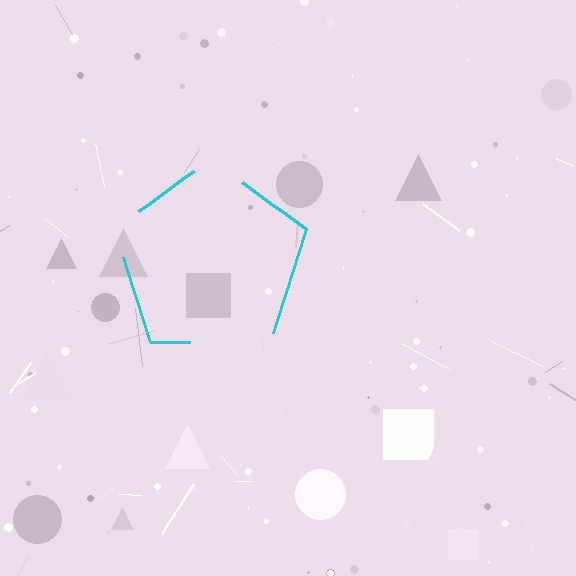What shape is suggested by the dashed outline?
The dashed outline suggests a pentagon.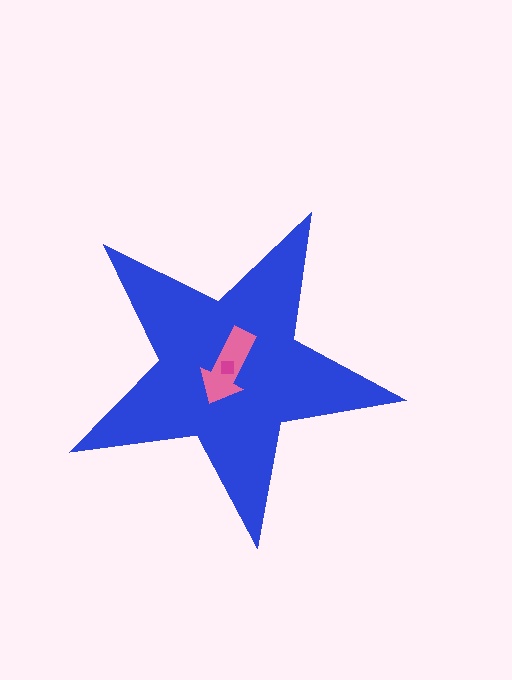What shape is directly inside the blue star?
The pink arrow.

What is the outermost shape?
The blue star.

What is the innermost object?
The magenta square.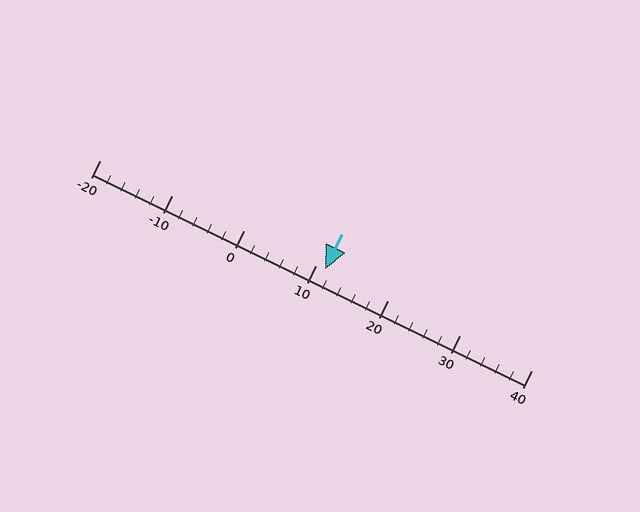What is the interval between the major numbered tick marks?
The major tick marks are spaced 10 units apart.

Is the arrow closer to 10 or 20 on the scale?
The arrow is closer to 10.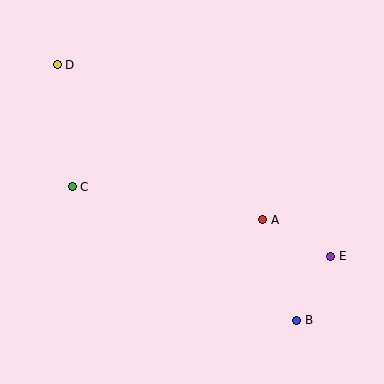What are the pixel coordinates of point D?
Point D is at (57, 65).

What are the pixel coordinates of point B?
Point B is at (297, 320).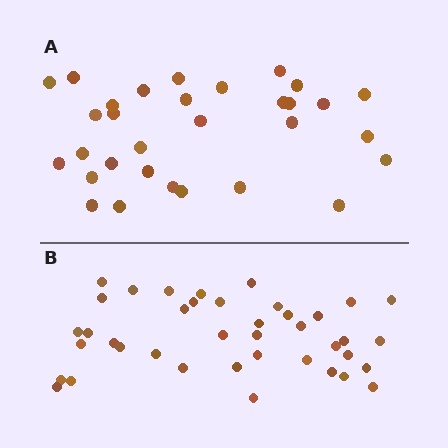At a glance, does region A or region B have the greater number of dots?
Region B (the bottom region) has more dots.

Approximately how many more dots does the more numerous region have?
Region B has roughly 8 or so more dots than region A.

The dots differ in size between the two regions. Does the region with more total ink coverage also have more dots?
No. Region A has more total ink coverage because its dots are larger, but region B actually contains more individual dots. Total area can be misleading — the number of items is what matters here.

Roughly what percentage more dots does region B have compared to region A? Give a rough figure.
About 30% more.